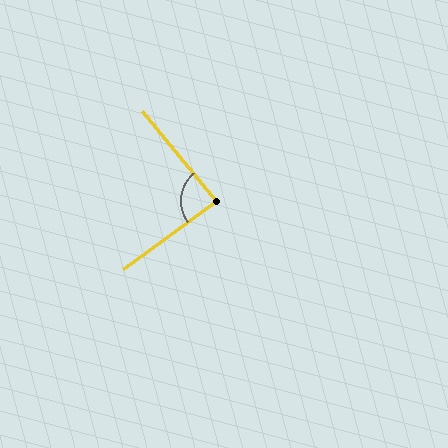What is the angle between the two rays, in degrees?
Approximately 87 degrees.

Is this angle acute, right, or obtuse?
It is approximately a right angle.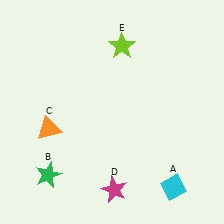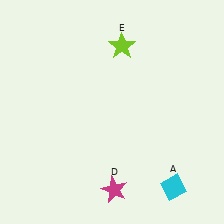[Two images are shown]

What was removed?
The orange triangle (C), the green star (B) were removed in Image 2.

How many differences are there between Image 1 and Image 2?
There are 2 differences between the two images.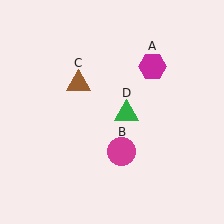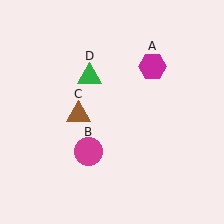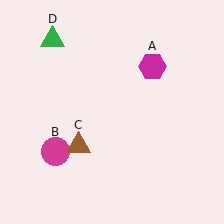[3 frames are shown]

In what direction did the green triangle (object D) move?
The green triangle (object D) moved up and to the left.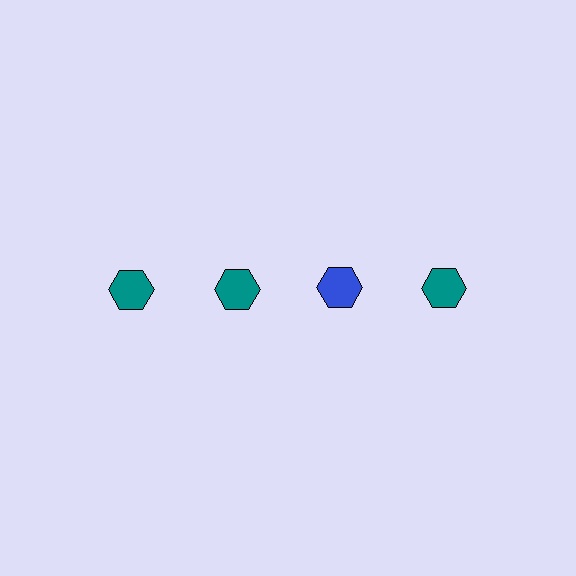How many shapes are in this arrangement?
There are 4 shapes arranged in a grid pattern.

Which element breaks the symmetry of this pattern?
The blue hexagon in the top row, center column breaks the symmetry. All other shapes are teal hexagons.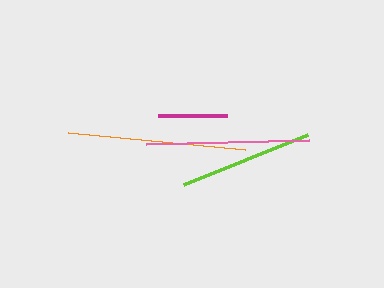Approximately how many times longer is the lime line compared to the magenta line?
The lime line is approximately 1.9 times the length of the magenta line.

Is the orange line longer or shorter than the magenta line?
The orange line is longer than the magenta line.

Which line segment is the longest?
The orange line is the longest at approximately 178 pixels.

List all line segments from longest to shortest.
From longest to shortest: orange, pink, lime, magenta.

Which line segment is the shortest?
The magenta line is the shortest at approximately 69 pixels.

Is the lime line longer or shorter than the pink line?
The pink line is longer than the lime line.